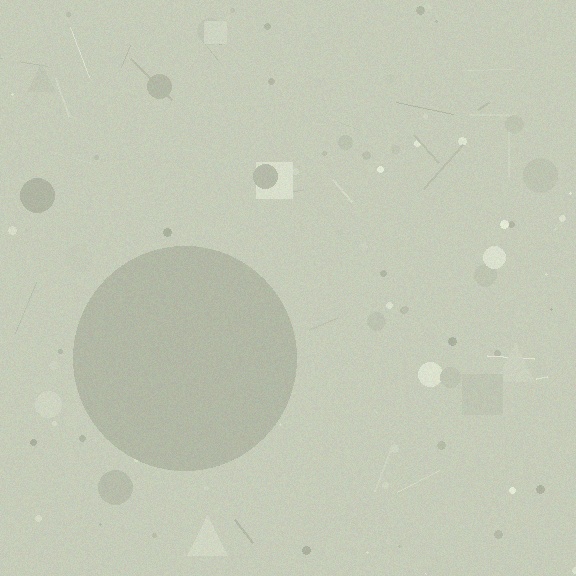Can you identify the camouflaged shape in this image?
The camouflaged shape is a circle.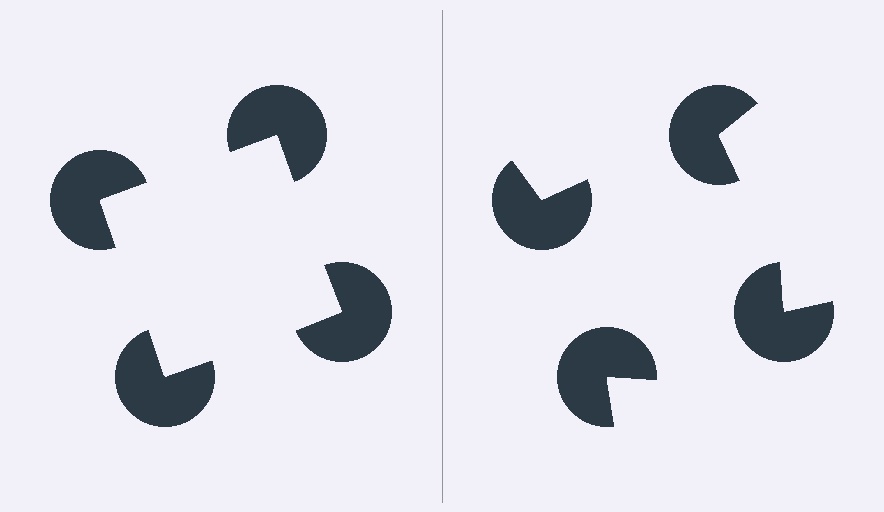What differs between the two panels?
The pac-man discs are positioned identically on both sides; only the wedge orientations differ. On the left they align to a square; on the right they are misaligned.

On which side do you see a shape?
An illusory square appears on the left side. On the right side the wedge cuts are rotated, so no coherent shape forms.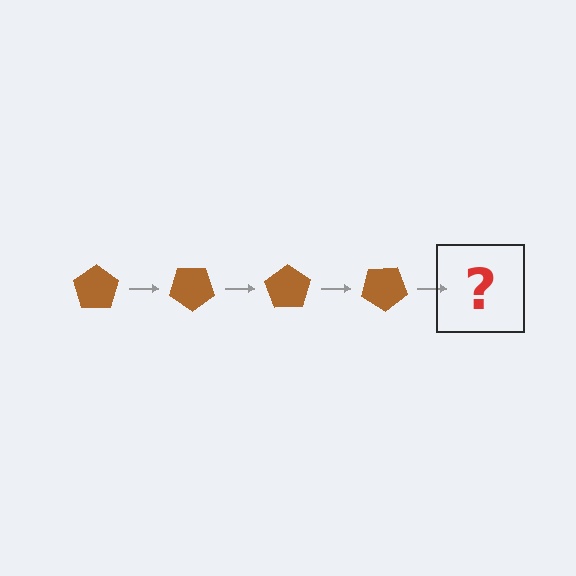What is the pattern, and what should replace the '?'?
The pattern is that the pentagon rotates 35 degrees each step. The '?' should be a brown pentagon rotated 140 degrees.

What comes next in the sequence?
The next element should be a brown pentagon rotated 140 degrees.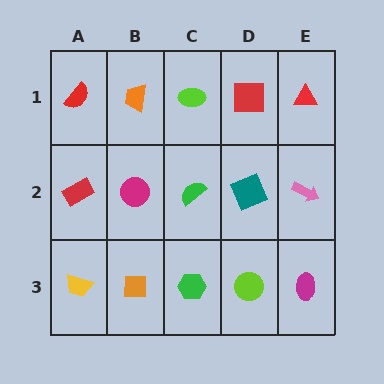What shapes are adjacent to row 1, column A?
A red rectangle (row 2, column A), an orange trapezoid (row 1, column B).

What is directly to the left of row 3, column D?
A green hexagon.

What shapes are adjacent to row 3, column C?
A green semicircle (row 2, column C), an orange square (row 3, column B), a lime circle (row 3, column D).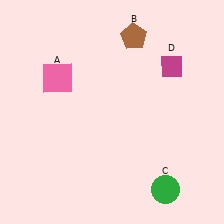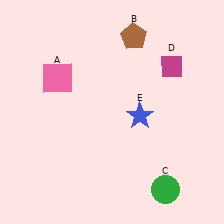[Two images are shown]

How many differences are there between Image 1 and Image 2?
There is 1 difference between the two images.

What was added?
A blue star (E) was added in Image 2.